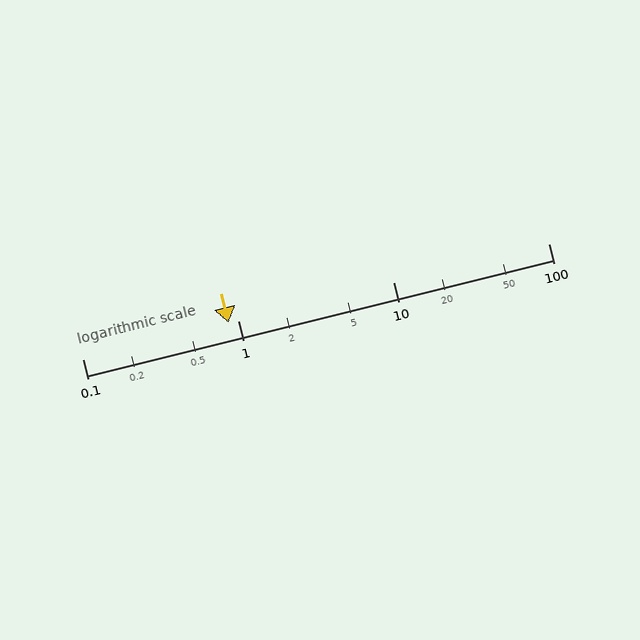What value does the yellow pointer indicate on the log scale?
The pointer indicates approximately 0.87.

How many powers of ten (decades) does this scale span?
The scale spans 3 decades, from 0.1 to 100.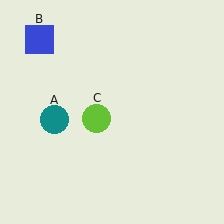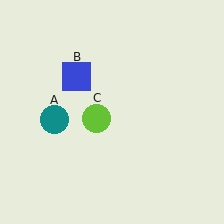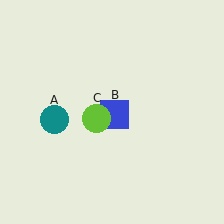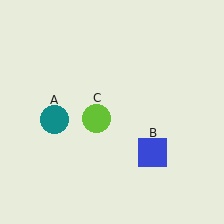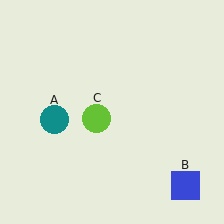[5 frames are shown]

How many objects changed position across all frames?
1 object changed position: blue square (object B).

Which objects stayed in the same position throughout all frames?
Teal circle (object A) and lime circle (object C) remained stationary.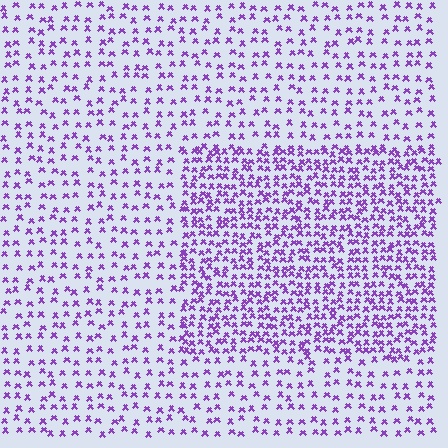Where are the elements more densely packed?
The elements are more densely packed inside the rectangle boundary.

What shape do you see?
I see a rectangle.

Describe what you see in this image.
The image contains small purple elements arranged at two different densities. A rectangle-shaped region is visible where the elements are more densely packed than the surrounding area.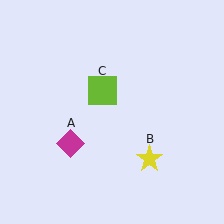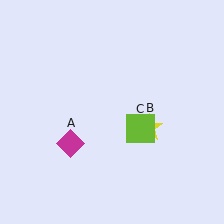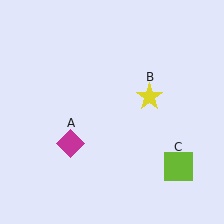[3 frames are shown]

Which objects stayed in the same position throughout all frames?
Magenta diamond (object A) remained stationary.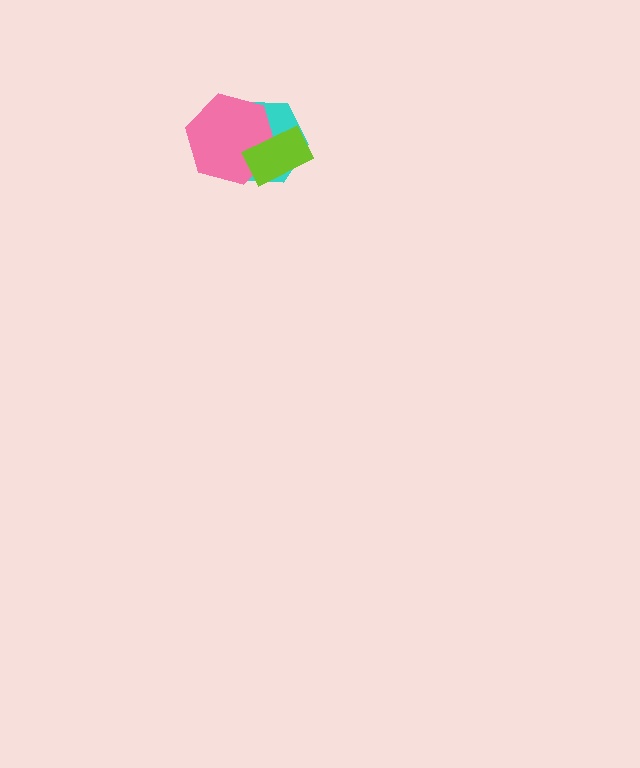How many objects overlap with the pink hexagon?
2 objects overlap with the pink hexagon.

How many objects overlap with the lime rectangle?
2 objects overlap with the lime rectangle.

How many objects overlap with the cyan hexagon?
2 objects overlap with the cyan hexagon.